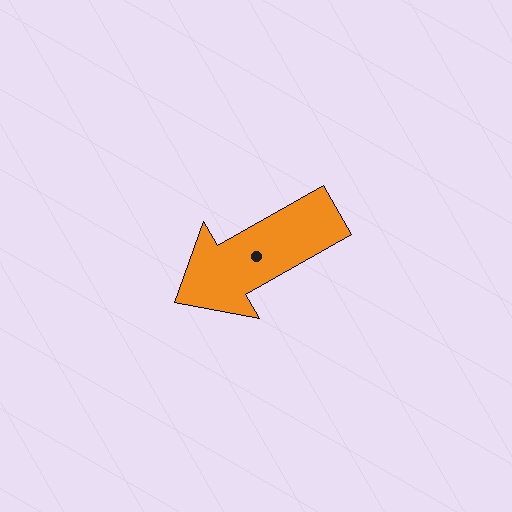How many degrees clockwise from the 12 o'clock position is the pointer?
Approximately 240 degrees.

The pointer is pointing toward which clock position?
Roughly 8 o'clock.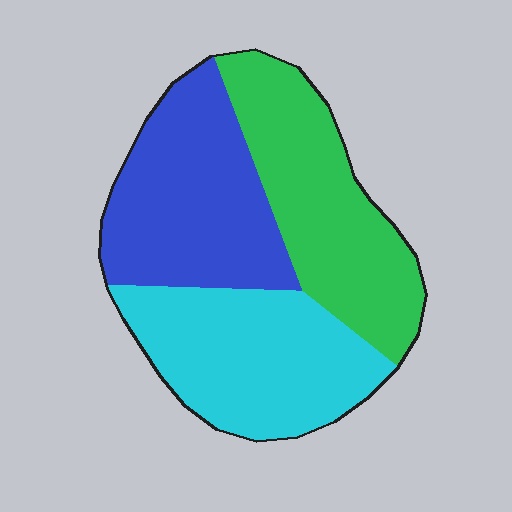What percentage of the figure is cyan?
Cyan takes up between a quarter and a half of the figure.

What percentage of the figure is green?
Green covers about 35% of the figure.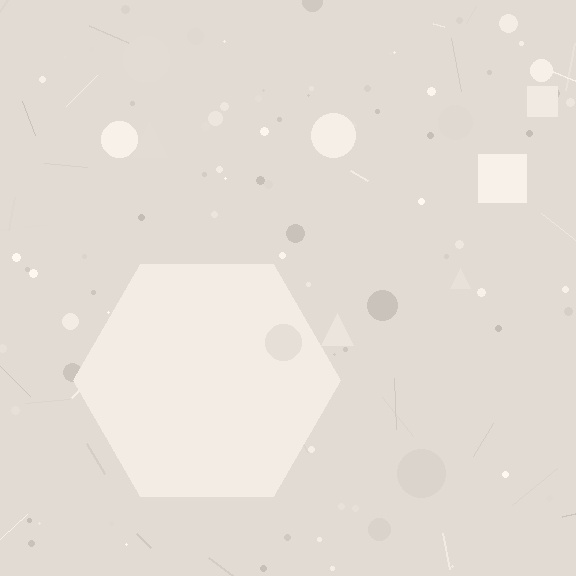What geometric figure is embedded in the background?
A hexagon is embedded in the background.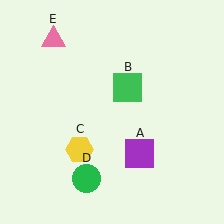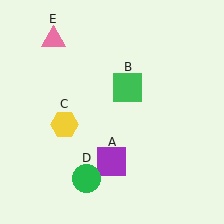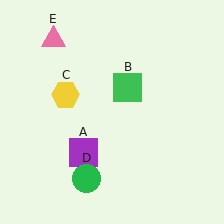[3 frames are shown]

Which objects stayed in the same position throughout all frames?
Green square (object B) and green circle (object D) and pink triangle (object E) remained stationary.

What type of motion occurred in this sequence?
The purple square (object A), yellow hexagon (object C) rotated clockwise around the center of the scene.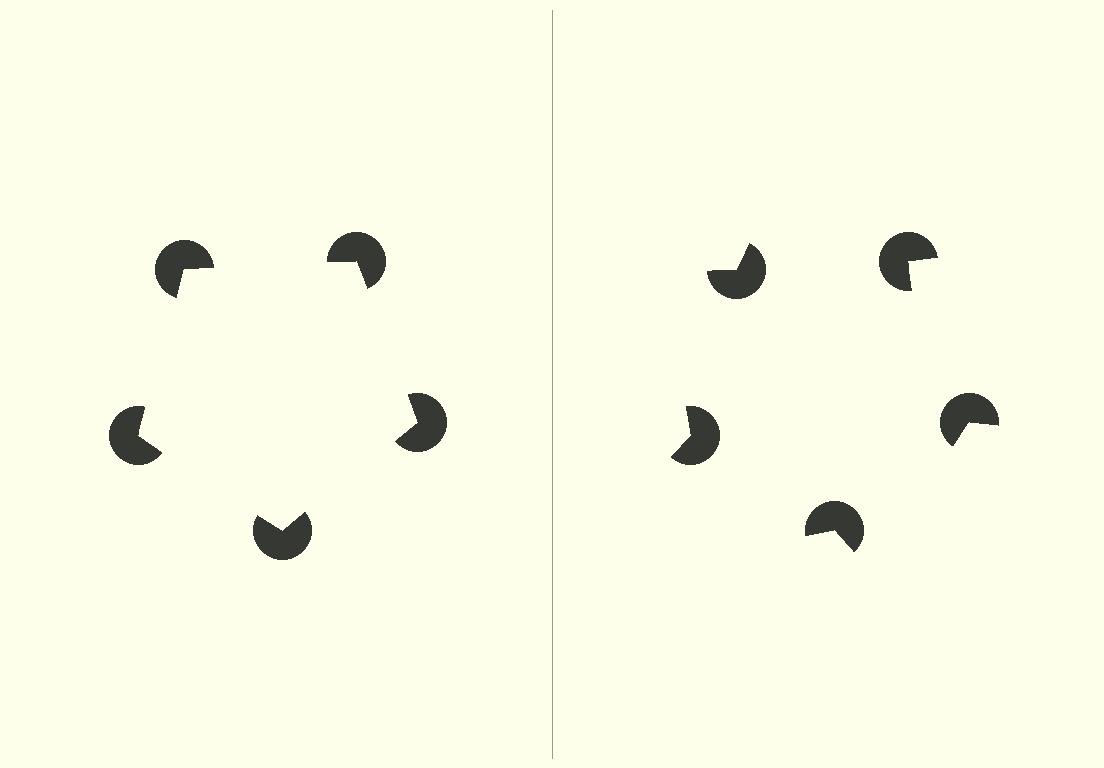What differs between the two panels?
The pac-man discs are positioned identically on both sides; only the wedge orientations differ. On the left they align to a pentagon; on the right they are misaligned.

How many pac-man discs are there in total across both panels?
10 — 5 on each side.